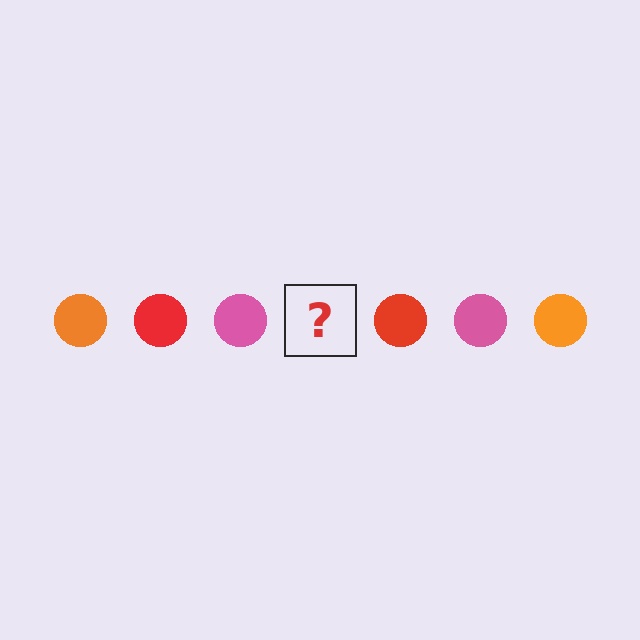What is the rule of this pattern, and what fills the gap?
The rule is that the pattern cycles through orange, red, pink circles. The gap should be filled with an orange circle.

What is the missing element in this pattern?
The missing element is an orange circle.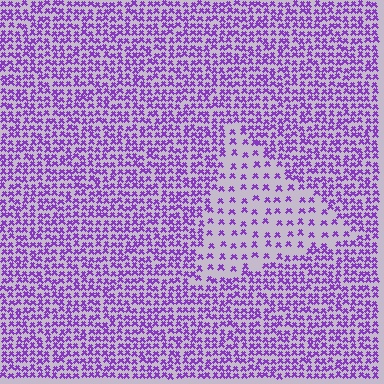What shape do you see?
I see a triangle.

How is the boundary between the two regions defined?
The boundary is defined by a change in element density (approximately 2.4x ratio). All elements are the same color, size, and shape.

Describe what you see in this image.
The image contains small purple elements arranged at two different densities. A triangle-shaped region is visible where the elements are less densely packed than the surrounding area.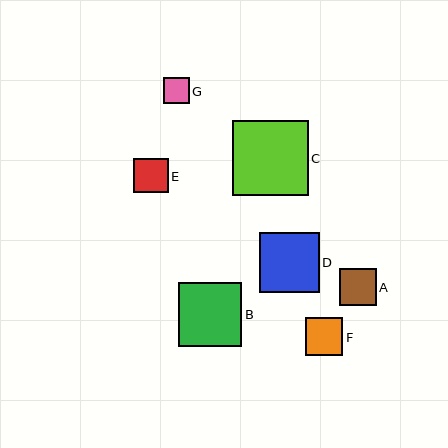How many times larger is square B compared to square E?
Square B is approximately 1.8 times the size of square E.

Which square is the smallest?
Square G is the smallest with a size of approximately 26 pixels.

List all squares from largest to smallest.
From largest to smallest: C, B, D, F, A, E, G.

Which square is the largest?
Square C is the largest with a size of approximately 76 pixels.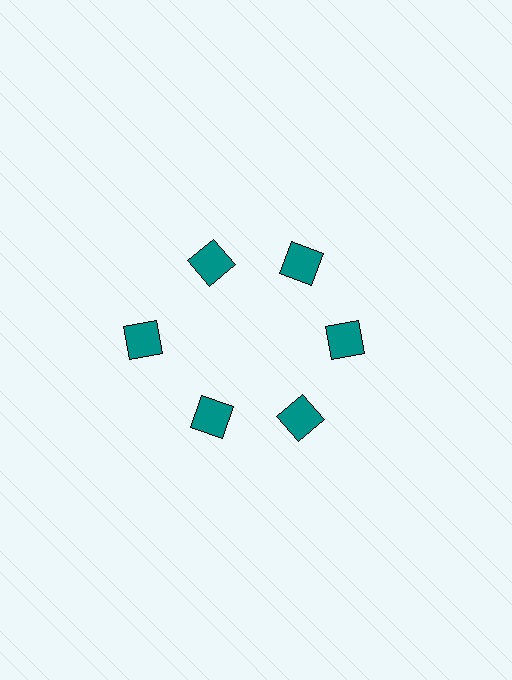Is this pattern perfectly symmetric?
No. The 6 teal squares are arranged in a ring, but one element near the 9 o'clock position is pushed outward from the center, breaking the 6-fold rotational symmetry.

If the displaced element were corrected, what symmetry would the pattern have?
It would have 6-fold rotational symmetry — the pattern would map onto itself every 60 degrees.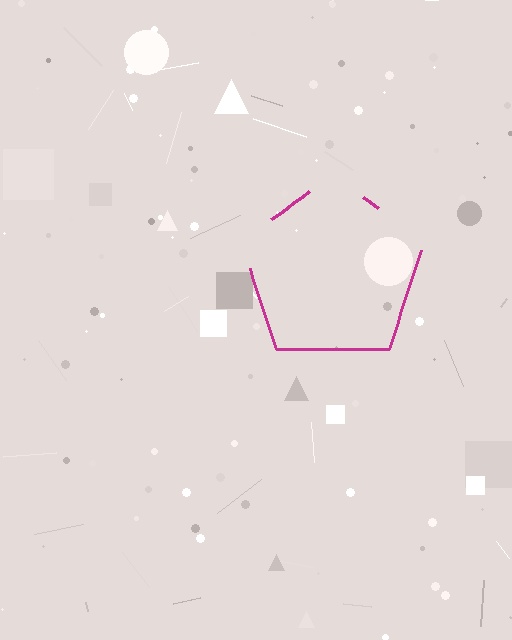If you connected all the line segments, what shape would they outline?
They would outline a pentagon.